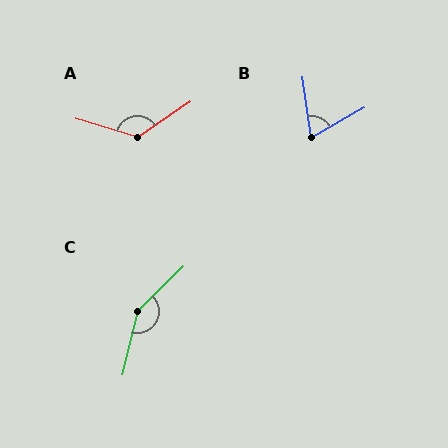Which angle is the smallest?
B, at approximately 68 degrees.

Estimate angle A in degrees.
Approximately 129 degrees.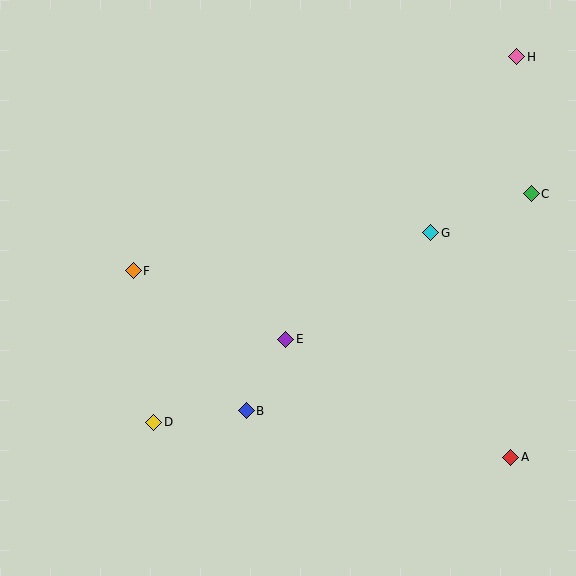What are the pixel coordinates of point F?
Point F is at (133, 271).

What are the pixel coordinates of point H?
Point H is at (517, 57).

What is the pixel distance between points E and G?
The distance between E and G is 180 pixels.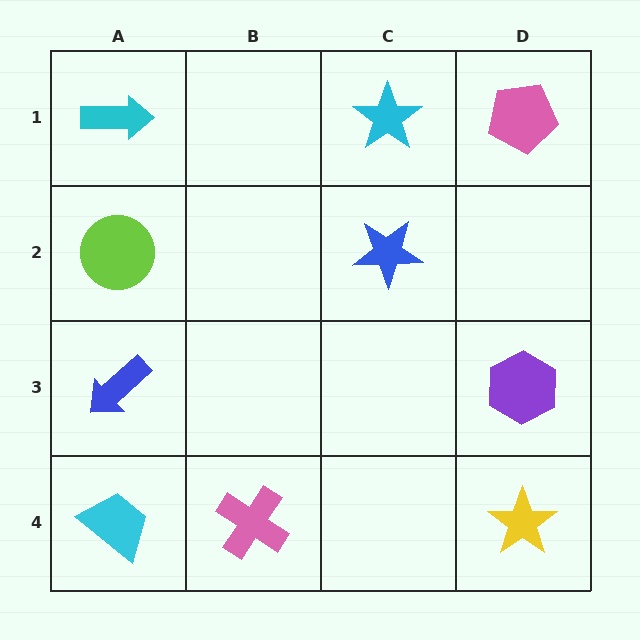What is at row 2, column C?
A blue star.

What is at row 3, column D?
A purple hexagon.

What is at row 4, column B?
A pink cross.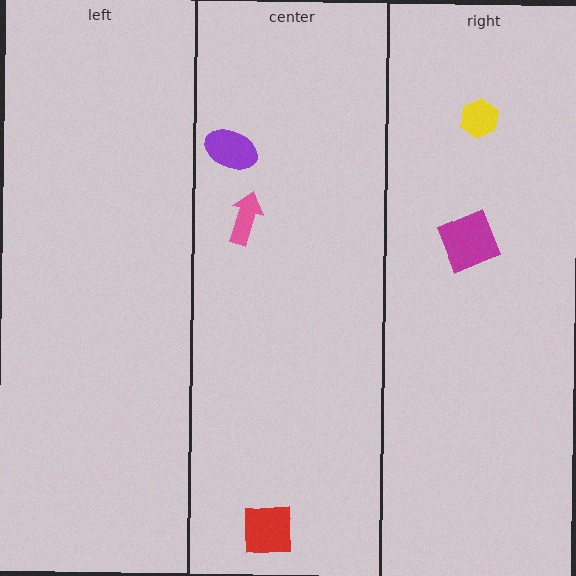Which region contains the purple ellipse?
The center region.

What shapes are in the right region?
The magenta square, the yellow hexagon.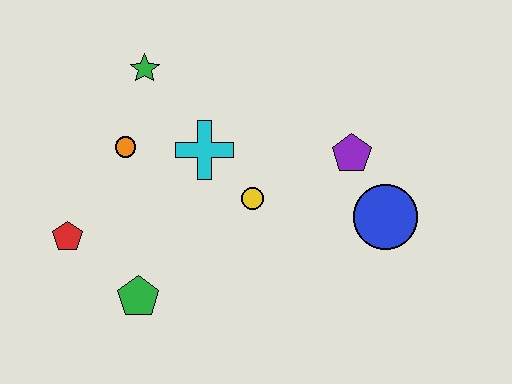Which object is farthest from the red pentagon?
The blue circle is farthest from the red pentagon.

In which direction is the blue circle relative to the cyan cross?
The blue circle is to the right of the cyan cross.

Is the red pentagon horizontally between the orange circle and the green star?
No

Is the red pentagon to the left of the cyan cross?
Yes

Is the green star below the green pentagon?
No